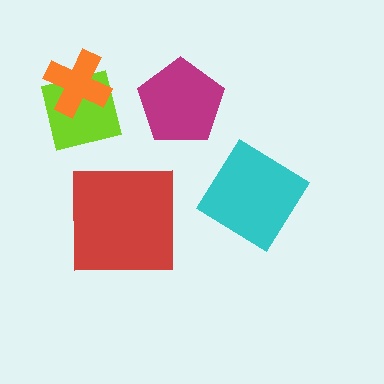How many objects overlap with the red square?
0 objects overlap with the red square.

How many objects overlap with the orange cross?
1 object overlaps with the orange cross.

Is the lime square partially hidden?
Yes, it is partially covered by another shape.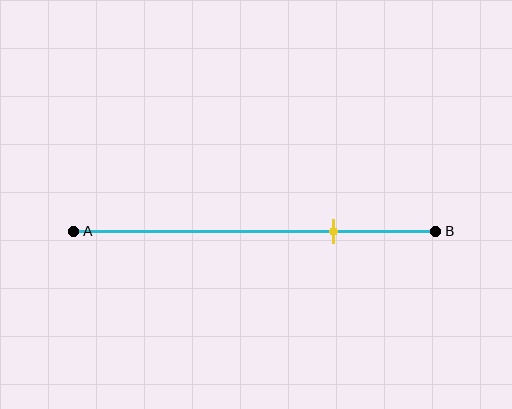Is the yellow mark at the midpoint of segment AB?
No, the mark is at about 70% from A, not at the 50% midpoint.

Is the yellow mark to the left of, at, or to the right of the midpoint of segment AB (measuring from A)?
The yellow mark is to the right of the midpoint of segment AB.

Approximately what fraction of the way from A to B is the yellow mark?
The yellow mark is approximately 70% of the way from A to B.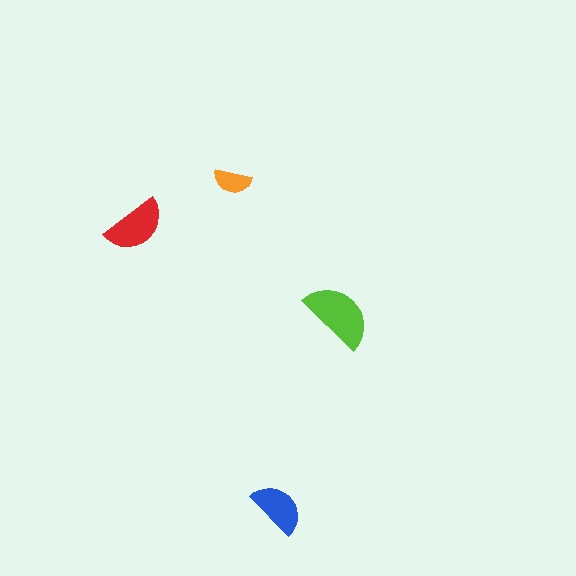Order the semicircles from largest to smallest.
the lime one, the red one, the blue one, the orange one.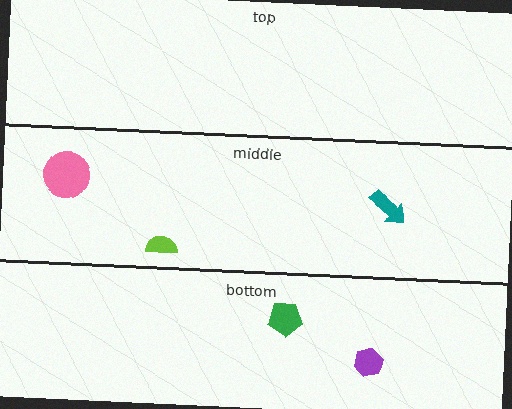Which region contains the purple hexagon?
The bottom region.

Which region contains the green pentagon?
The bottom region.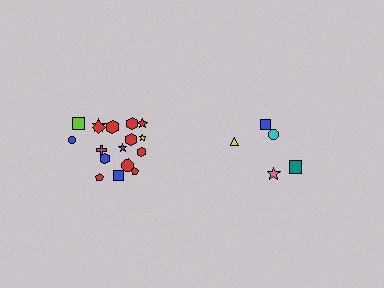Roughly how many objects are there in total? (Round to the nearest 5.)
Roughly 25 objects in total.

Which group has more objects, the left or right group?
The left group.